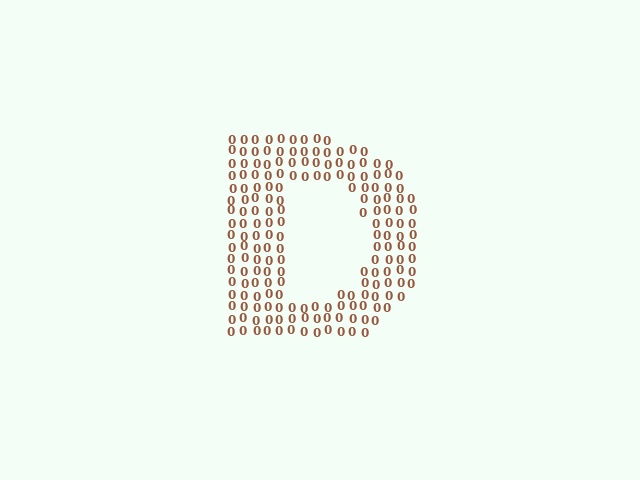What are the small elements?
The small elements are digit 0's.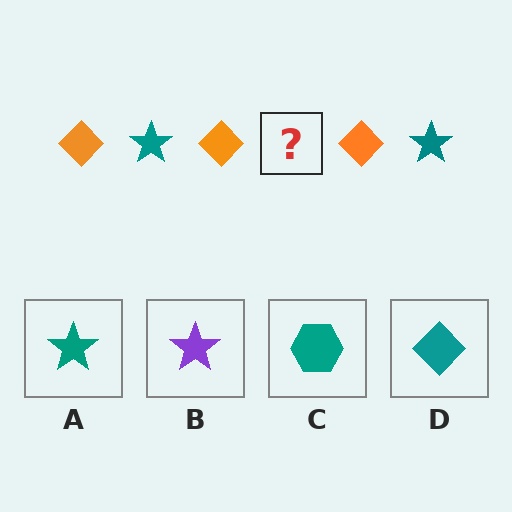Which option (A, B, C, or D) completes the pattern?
A.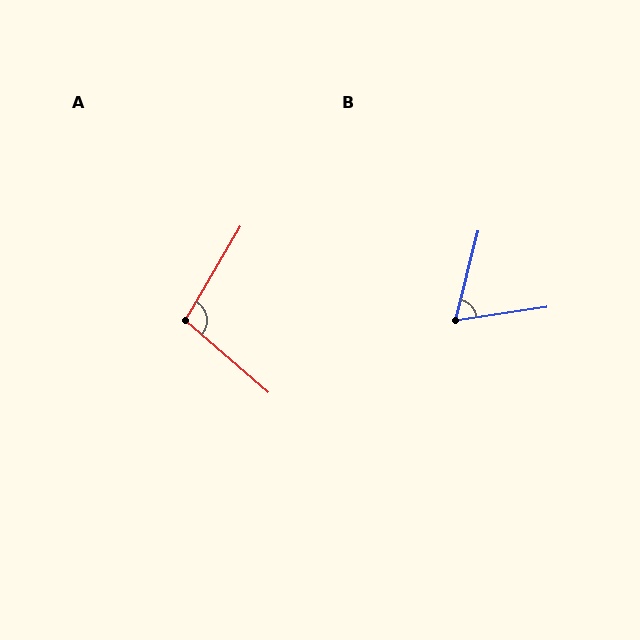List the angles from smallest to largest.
B (67°), A (100°).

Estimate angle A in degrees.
Approximately 100 degrees.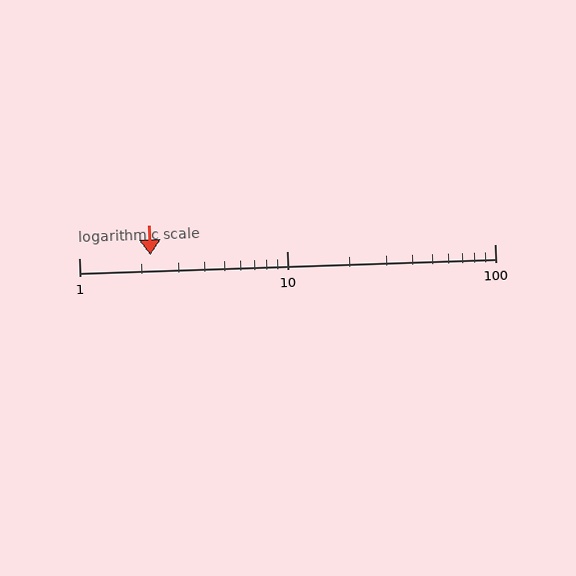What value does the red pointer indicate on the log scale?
The pointer indicates approximately 2.2.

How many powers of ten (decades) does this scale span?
The scale spans 2 decades, from 1 to 100.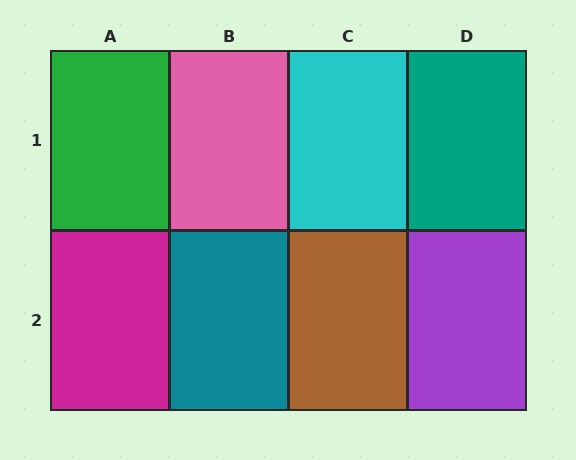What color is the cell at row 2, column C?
Brown.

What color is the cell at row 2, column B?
Teal.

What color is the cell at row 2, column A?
Magenta.